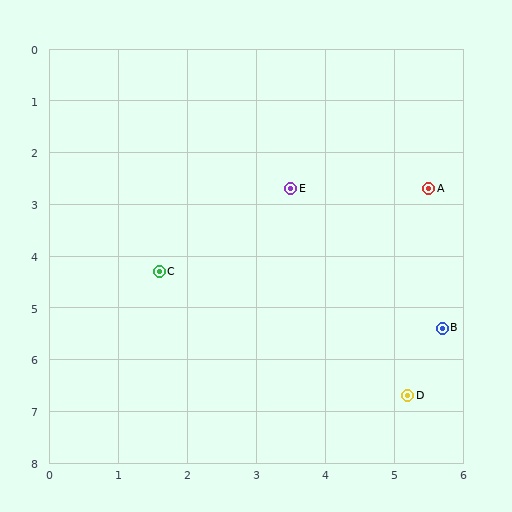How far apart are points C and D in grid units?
Points C and D are about 4.3 grid units apart.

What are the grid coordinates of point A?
Point A is at approximately (5.5, 2.7).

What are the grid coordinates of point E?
Point E is at approximately (3.5, 2.7).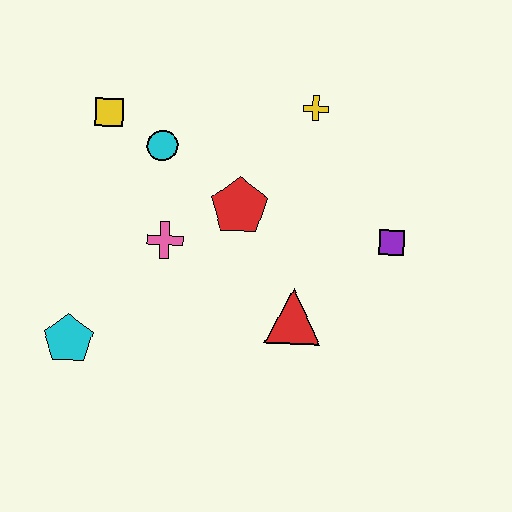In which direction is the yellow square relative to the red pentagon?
The yellow square is to the left of the red pentagon.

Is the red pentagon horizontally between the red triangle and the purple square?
No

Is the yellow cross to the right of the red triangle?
Yes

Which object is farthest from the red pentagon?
The cyan pentagon is farthest from the red pentagon.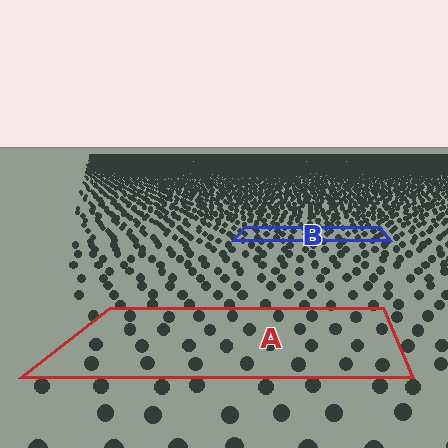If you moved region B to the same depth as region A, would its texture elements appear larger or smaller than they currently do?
They would appear larger. At a closer depth, the same texture elements are projected at a bigger on-screen size.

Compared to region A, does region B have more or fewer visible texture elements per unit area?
Region B has more texture elements per unit area — they are packed more densely because it is farther away.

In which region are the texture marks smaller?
The texture marks are smaller in region B, because it is farther away.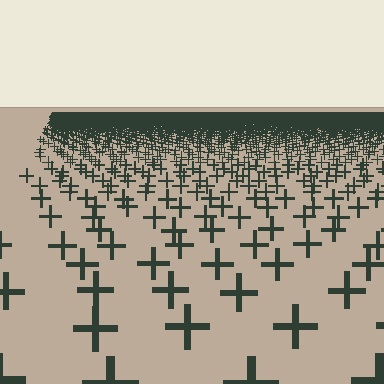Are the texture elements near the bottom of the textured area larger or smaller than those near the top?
Larger. Near the bottom, elements are closer to the viewer and appear at a bigger on-screen size.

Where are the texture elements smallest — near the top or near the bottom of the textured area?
Near the top.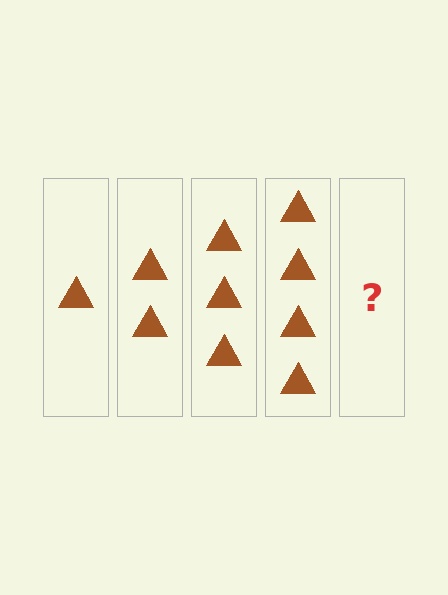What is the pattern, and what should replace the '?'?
The pattern is that each step adds one more triangle. The '?' should be 5 triangles.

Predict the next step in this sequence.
The next step is 5 triangles.